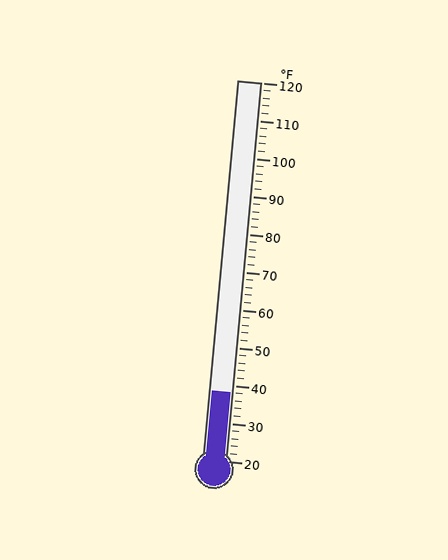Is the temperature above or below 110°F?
The temperature is below 110°F.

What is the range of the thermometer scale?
The thermometer scale ranges from 20°F to 120°F.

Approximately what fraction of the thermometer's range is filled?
The thermometer is filled to approximately 20% of its range.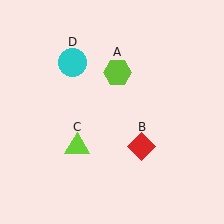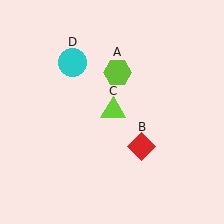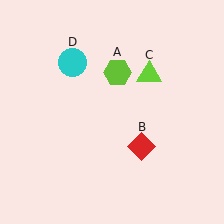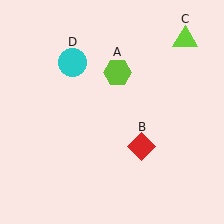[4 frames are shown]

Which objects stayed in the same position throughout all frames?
Lime hexagon (object A) and red diamond (object B) and cyan circle (object D) remained stationary.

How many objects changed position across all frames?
1 object changed position: lime triangle (object C).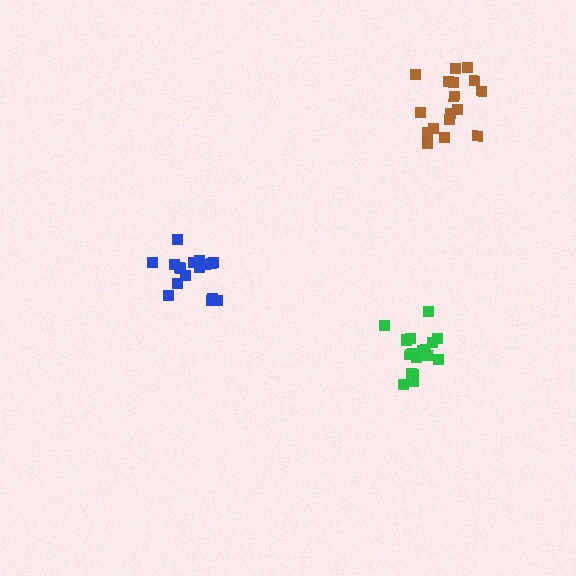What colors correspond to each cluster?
The clusters are colored: green, blue, brown.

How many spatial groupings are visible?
There are 3 spatial groupings.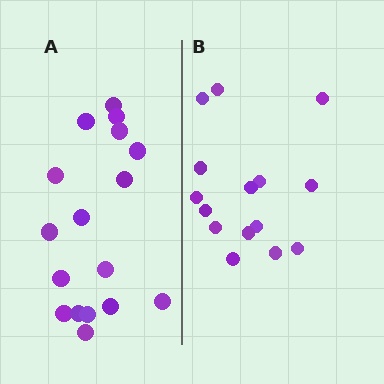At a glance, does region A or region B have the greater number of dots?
Region A (the left region) has more dots.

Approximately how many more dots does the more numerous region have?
Region A has just a few more — roughly 2 or 3 more dots than region B.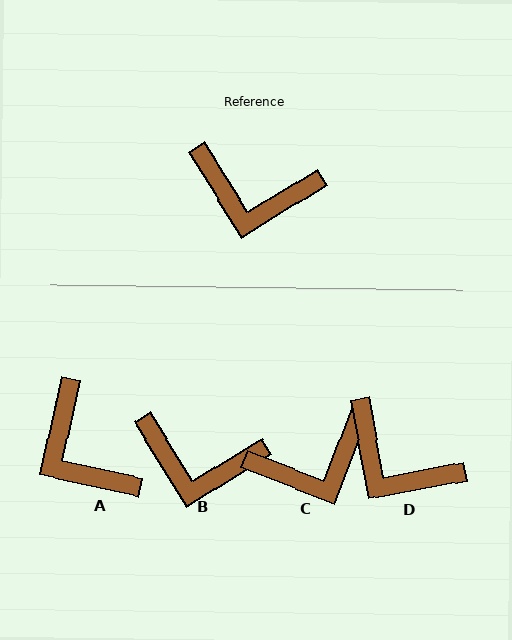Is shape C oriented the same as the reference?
No, it is off by about 37 degrees.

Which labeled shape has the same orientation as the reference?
B.